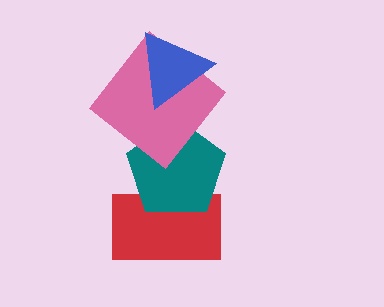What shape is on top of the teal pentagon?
The pink diamond is on top of the teal pentagon.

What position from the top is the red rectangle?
The red rectangle is 4th from the top.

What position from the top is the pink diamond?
The pink diamond is 2nd from the top.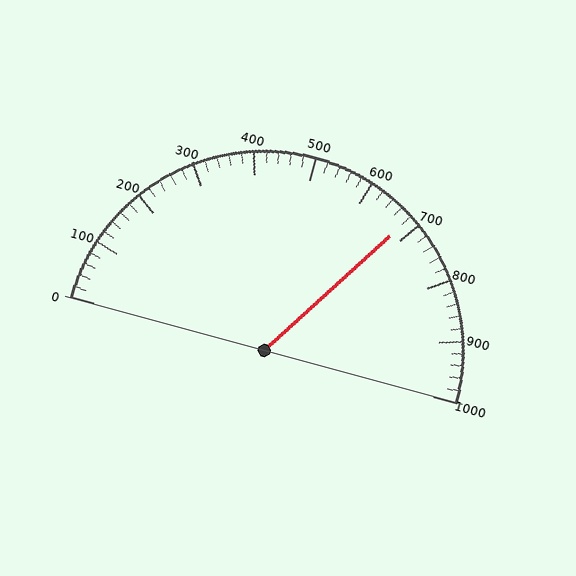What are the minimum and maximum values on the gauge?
The gauge ranges from 0 to 1000.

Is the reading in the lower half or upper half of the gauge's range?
The reading is in the upper half of the range (0 to 1000).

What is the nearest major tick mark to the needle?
The nearest major tick mark is 700.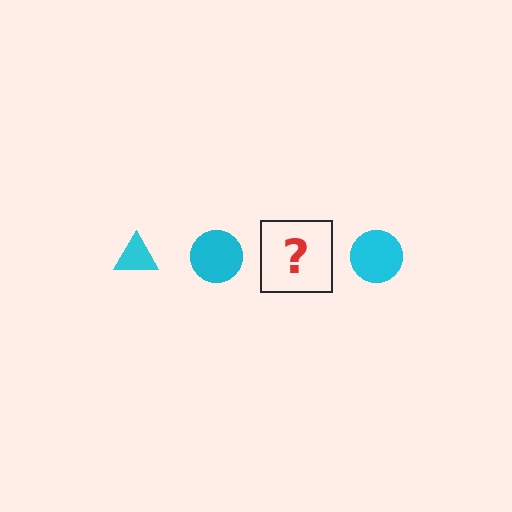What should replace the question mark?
The question mark should be replaced with a cyan triangle.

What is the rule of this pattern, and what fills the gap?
The rule is that the pattern cycles through triangle, circle shapes in cyan. The gap should be filled with a cyan triangle.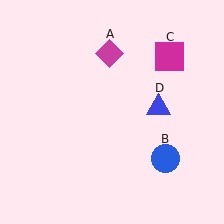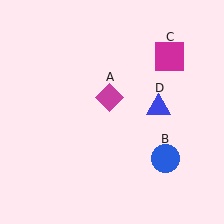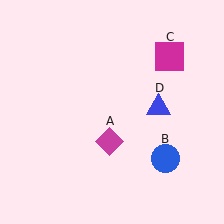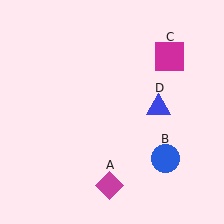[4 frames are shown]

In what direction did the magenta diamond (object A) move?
The magenta diamond (object A) moved down.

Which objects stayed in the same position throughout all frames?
Blue circle (object B) and magenta square (object C) and blue triangle (object D) remained stationary.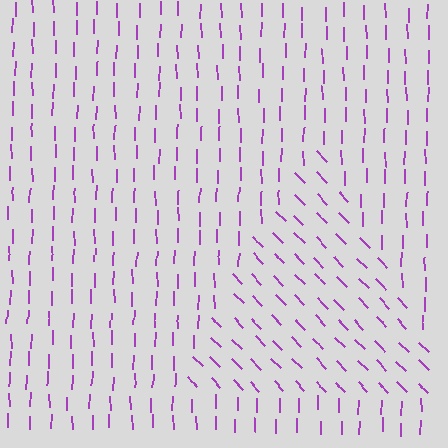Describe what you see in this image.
The image is filled with small purple line segments. A triangle region in the image has lines oriented differently from the surrounding lines, creating a visible texture boundary.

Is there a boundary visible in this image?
Yes, there is a texture boundary formed by a change in line orientation.